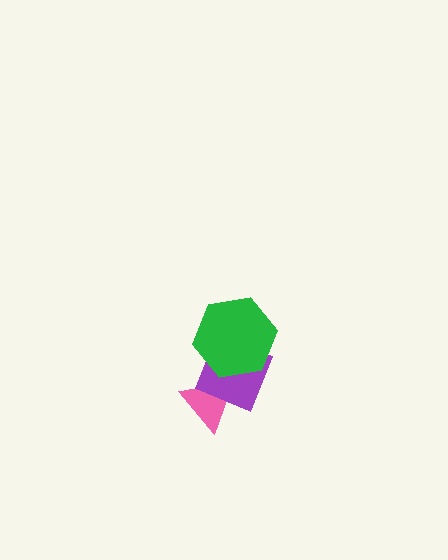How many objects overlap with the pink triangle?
1 object overlaps with the pink triangle.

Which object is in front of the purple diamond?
The green hexagon is in front of the purple diamond.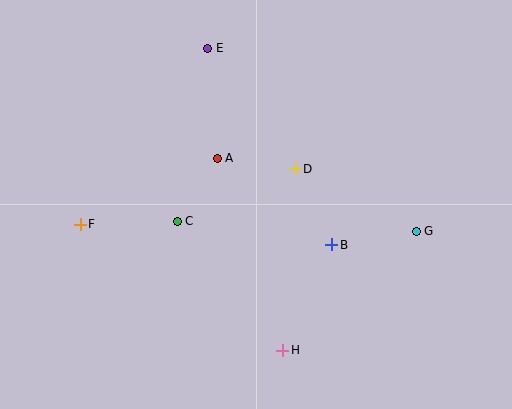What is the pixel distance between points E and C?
The distance between E and C is 176 pixels.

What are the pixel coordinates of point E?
Point E is at (208, 48).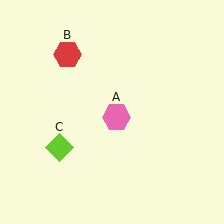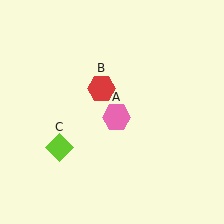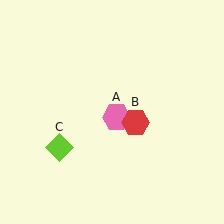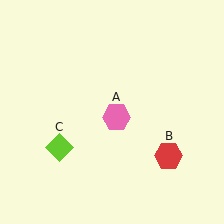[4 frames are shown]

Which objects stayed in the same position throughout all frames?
Pink hexagon (object A) and lime diamond (object C) remained stationary.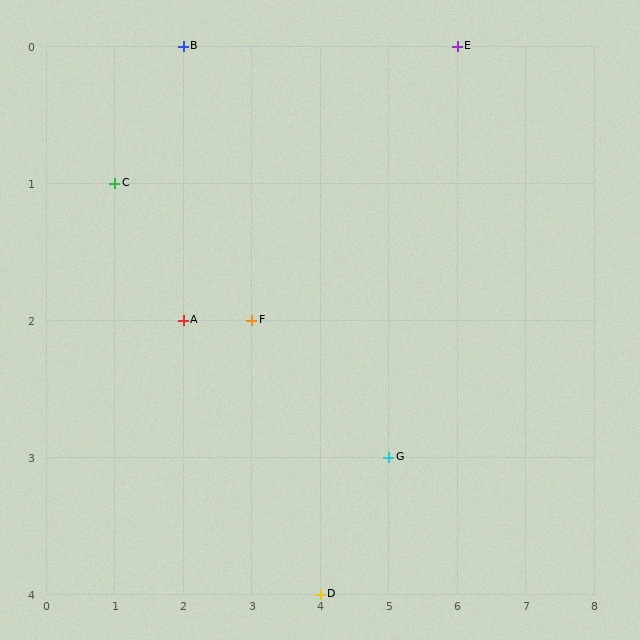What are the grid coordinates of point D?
Point D is at grid coordinates (4, 4).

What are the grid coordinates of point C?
Point C is at grid coordinates (1, 1).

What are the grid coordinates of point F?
Point F is at grid coordinates (3, 2).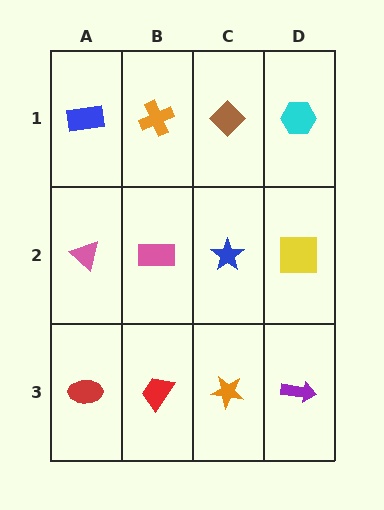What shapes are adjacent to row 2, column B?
An orange cross (row 1, column B), a red trapezoid (row 3, column B), a pink triangle (row 2, column A), a blue star (row 2, column C).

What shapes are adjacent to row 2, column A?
A blue rectangle (row 1, column A), a red ellipse (row 3, column A), a pink rectangle (row 2, column B).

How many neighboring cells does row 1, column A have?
2.